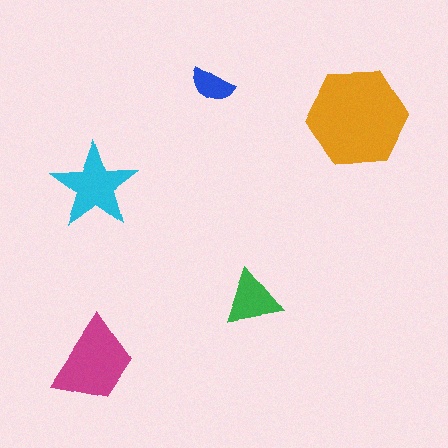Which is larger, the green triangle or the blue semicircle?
The green triangle.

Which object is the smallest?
The blue semicircle.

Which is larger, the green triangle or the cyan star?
The cyan star.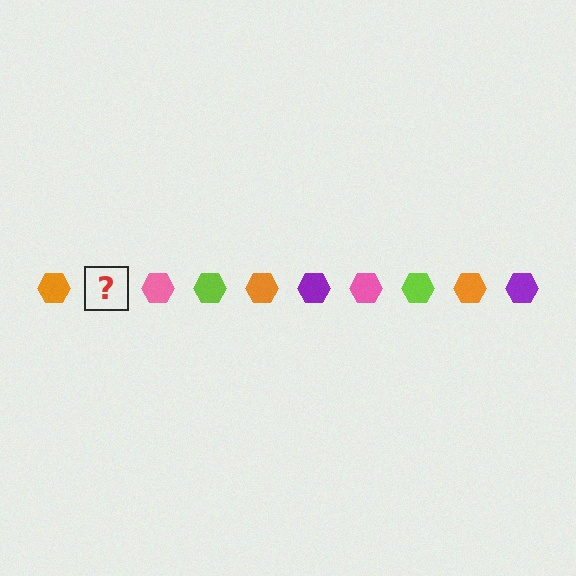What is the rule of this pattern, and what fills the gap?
The rule is that the pattern cycles through orange, purple, pink, lime hexagons. The gap should be filled with a purple hexagon.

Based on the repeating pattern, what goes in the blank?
The blank should be a purple hexagon.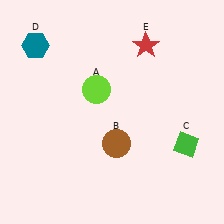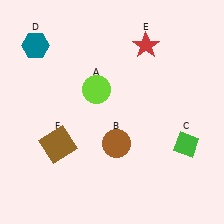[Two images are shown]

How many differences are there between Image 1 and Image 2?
There is 1 difference between the two images.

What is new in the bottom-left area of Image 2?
A brown square (F) was added in the bottom-left area of Image 2.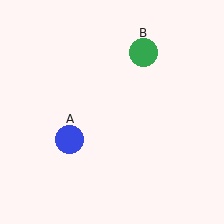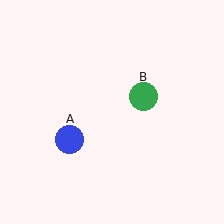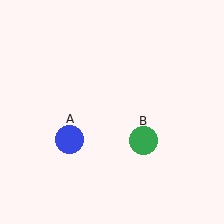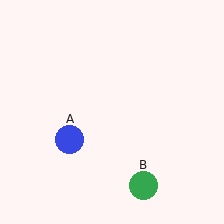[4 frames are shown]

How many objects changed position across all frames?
1 object changed position: green circle (object B).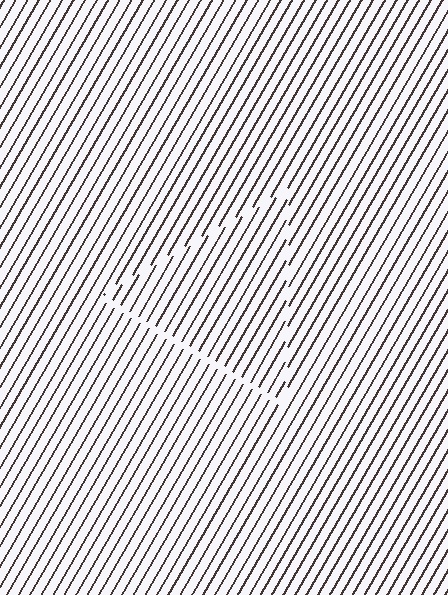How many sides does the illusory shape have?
3 sides — the line-ends trace a triangle.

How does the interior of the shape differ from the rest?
The interior of the shape contains the same grating, shifted by half a period — the contour is defined by the phase discontinuity where line-ends from the inner and outer gratings abut.